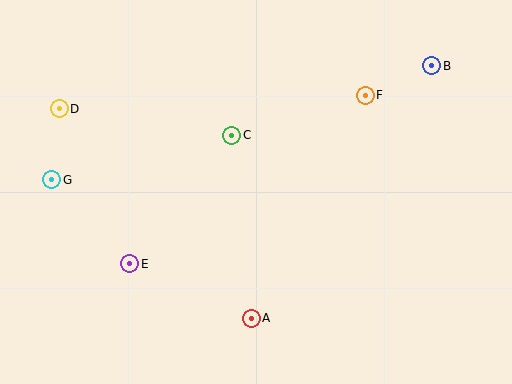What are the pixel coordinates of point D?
Point D is at (59, 109).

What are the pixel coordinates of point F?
Point F is at (365, 95).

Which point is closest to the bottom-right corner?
Point A is closest to the bottom-right corner.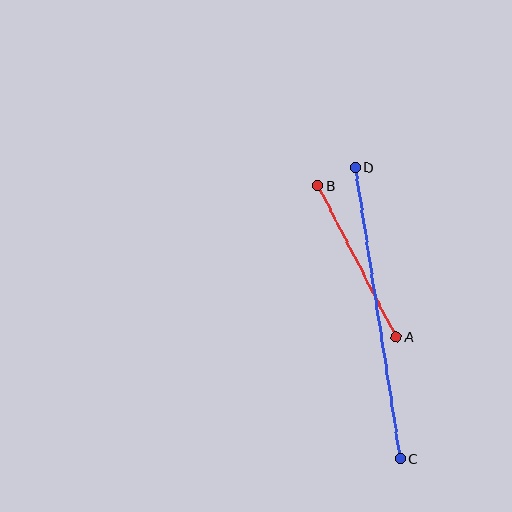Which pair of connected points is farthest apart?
Points C and D are farthest apart.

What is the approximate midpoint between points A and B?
The midpoint is at approximately (357, 261) pixels.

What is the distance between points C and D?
The distance is approximately 294 pixels.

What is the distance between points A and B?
The distance is approximately 170 pixels.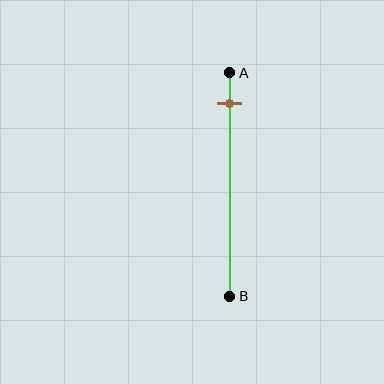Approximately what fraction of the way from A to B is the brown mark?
The brown mark is approximately 15% of the way from A to B.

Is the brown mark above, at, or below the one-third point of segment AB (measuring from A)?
The brown mark is above the one-third point of segment AB.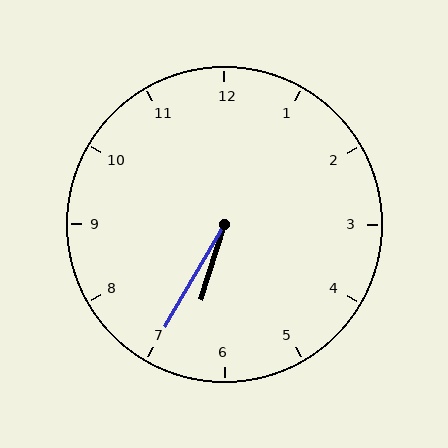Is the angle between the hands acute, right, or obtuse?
It is acute.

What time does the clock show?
6:35.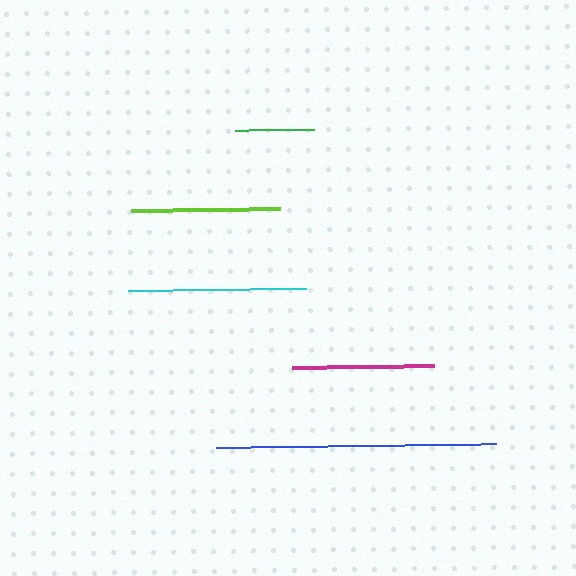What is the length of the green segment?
The green segment is approximately 79 pixels long.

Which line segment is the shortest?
The green line is the shortest at approximately 79 pixels.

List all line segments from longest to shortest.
From longest to shortest: blue, cyan, lime, magenta, green.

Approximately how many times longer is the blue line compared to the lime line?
The blue line is approximately 1.9 times the length of the lime line.